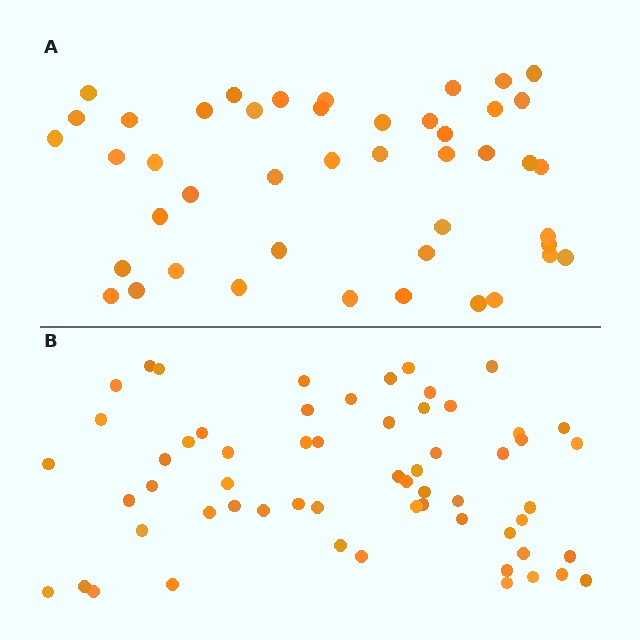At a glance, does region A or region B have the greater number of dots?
Region B (the bottom region) has more dots.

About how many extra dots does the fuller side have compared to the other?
Region B has approximately 15 more dots than region A.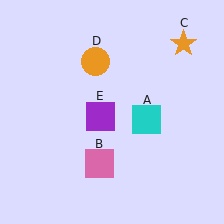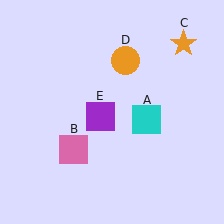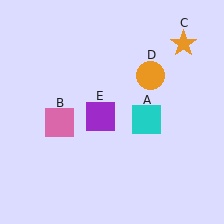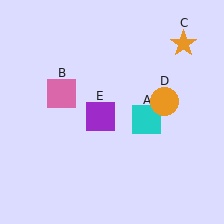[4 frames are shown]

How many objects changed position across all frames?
2 objects changed position: pink square (object B), orange circle (object D).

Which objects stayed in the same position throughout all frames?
Cyan square (object A) and orange star (object C) and purple square (object E) remained stationary.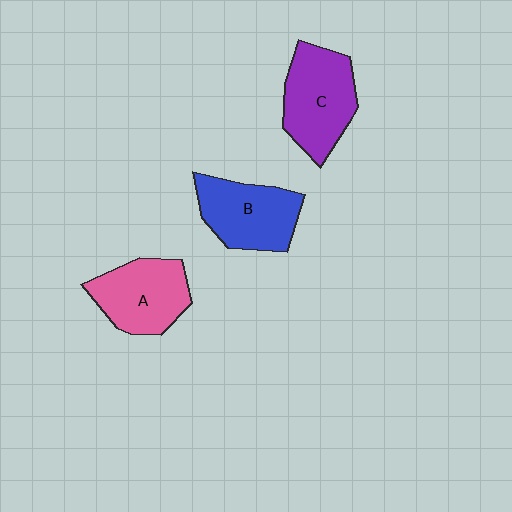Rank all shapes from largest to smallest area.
From largest to smallest: C (purple), B (blue), A (pink).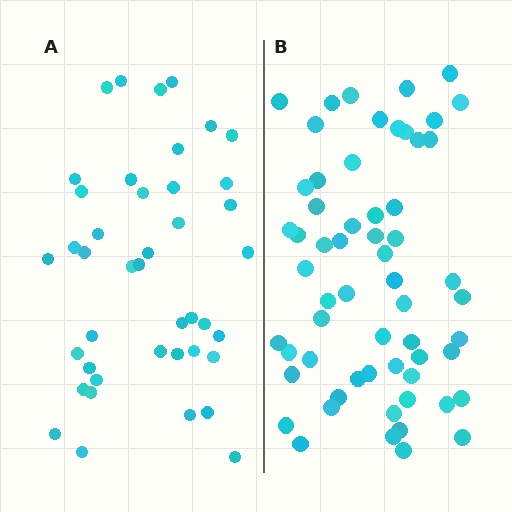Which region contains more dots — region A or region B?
Region B (the right region) has more dots.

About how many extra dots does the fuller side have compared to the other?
Region B has approximately 20 more dots than region A.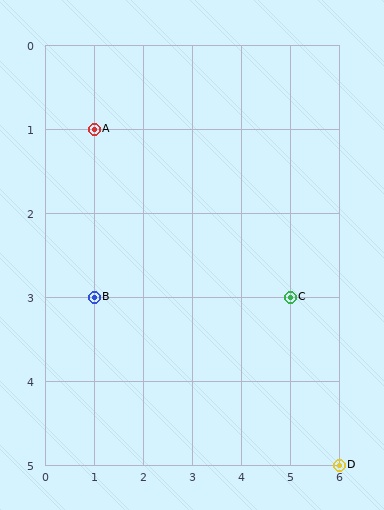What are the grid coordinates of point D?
Point D is at grid coordinates (6, 5).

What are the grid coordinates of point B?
Point B is at grid coordinates (1, 3).